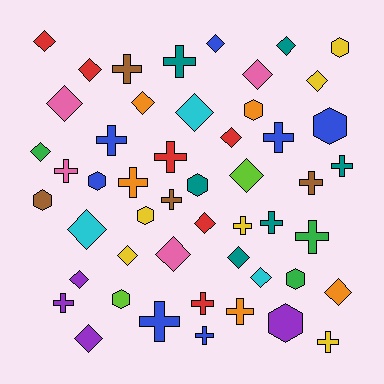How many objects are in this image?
There are 50 objects.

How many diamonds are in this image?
There are 21 diamonds.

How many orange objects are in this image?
There are 5 orange objects.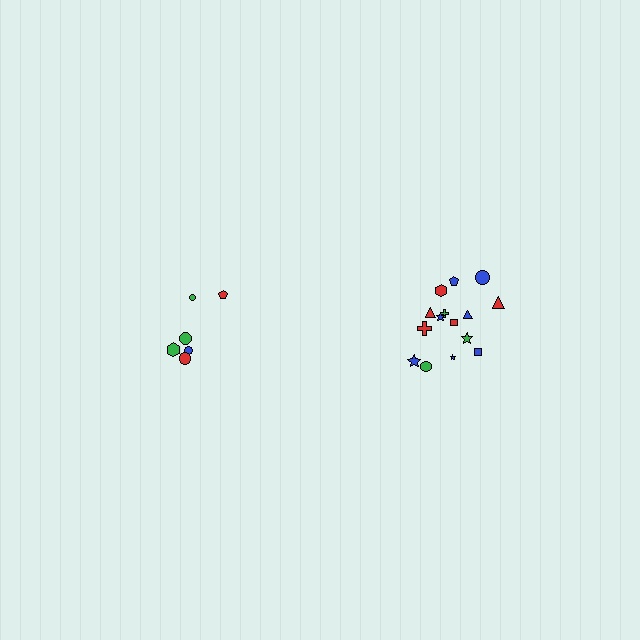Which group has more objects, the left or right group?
The right group.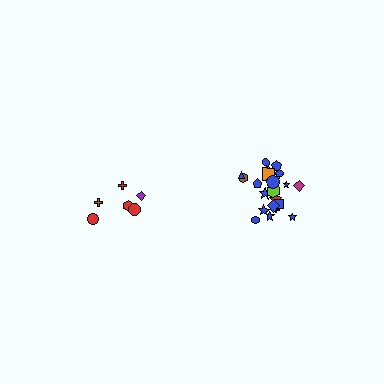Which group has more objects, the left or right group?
The right group.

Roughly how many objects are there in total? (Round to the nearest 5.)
Roughly 30 objects in total.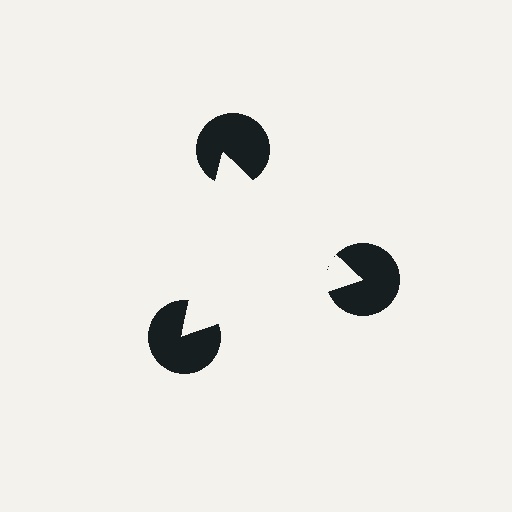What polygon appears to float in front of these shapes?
An illusory triangle — its edges are inferred from the aligned wedge cuts in the pac-man discs, not physically drawn.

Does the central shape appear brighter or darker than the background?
It typically appears slightly brighter than the background, even though no actual brightness change is drawn.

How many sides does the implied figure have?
3 sides.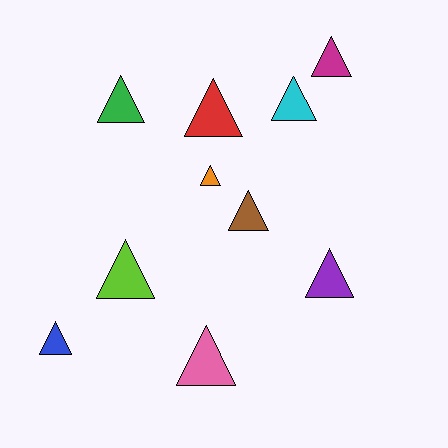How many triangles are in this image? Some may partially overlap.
There are 10 triangles.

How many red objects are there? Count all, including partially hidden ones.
There is 1 red object.